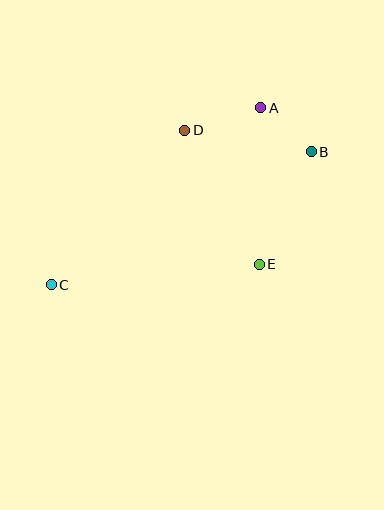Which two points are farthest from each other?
Points B and C are farthest from each other.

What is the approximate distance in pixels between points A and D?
The distance between A and D is approximately 79 pixels.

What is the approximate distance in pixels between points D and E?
The distance between D and E is approximately 153 pixels.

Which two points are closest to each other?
Points A and B are closest to each other.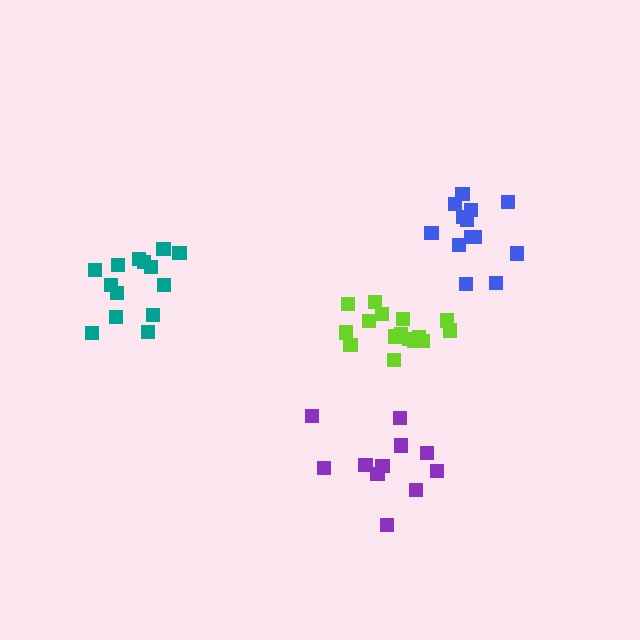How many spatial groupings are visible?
There are 4 spatial groupings.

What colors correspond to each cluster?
The clusters are colored: teal, purple, lime, blue.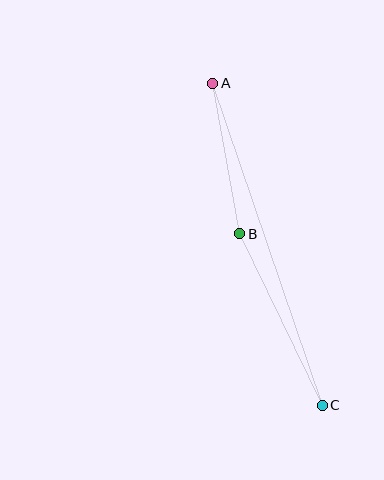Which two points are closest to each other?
Points A and B are closest to each other.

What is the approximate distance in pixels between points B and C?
The distance between B and C is approximately 190 pixels.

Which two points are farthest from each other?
Points A and C are farthest from each other.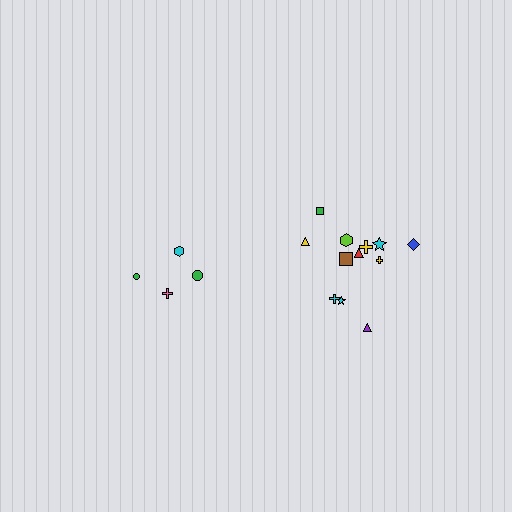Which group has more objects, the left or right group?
The right group.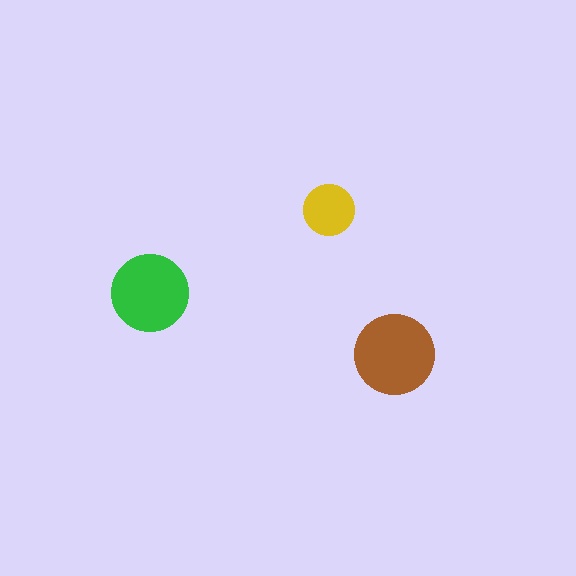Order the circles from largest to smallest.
the brown one, the green one, the yellow one.